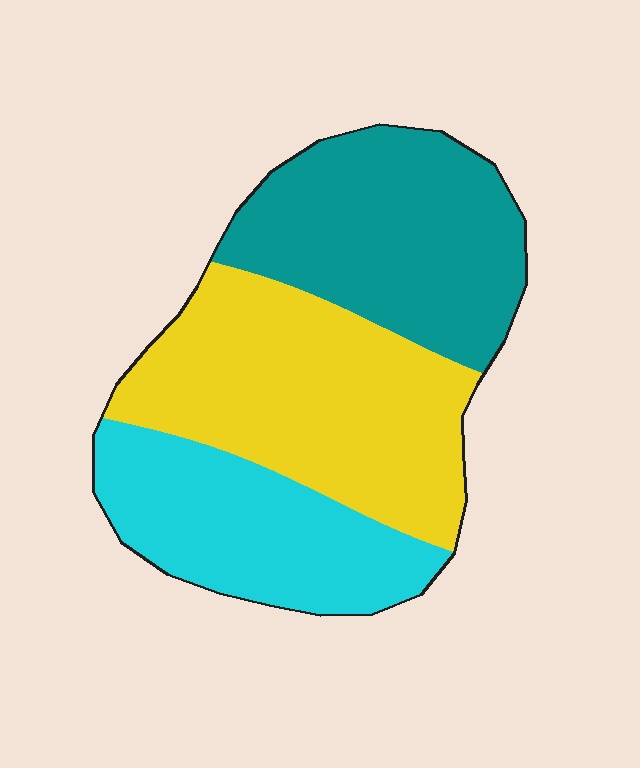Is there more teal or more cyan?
Teal.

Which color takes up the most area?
Yellow, at roughly 40%.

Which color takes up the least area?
Cyan, at roughly 25%.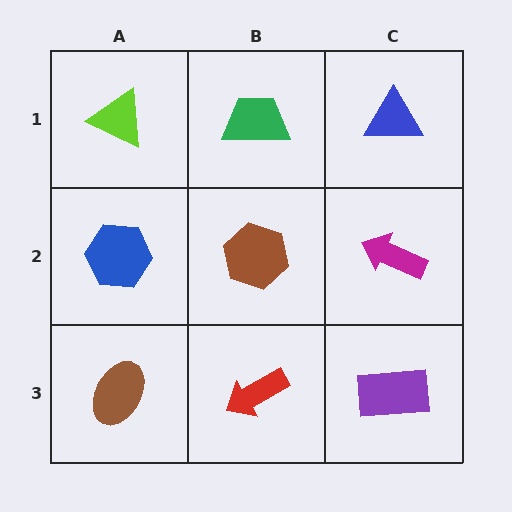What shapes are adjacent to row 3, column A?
A blue hexagon (row 2, column A), a red arrow (row 3, column B).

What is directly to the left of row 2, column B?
A blue hexagon.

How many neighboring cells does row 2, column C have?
3.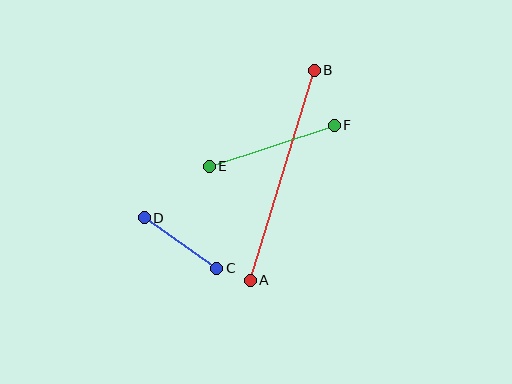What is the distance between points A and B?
The distance is approximately 219 pixels.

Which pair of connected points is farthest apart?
Points A and B are farthest apart.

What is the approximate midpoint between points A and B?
The midpoint is at approximately (282, 175) pixels.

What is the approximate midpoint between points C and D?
The midpoint is at approximately (181, 243) pixels.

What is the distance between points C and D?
The distance is approximately 89 pixels.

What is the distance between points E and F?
The distance is approximately 131 pixels.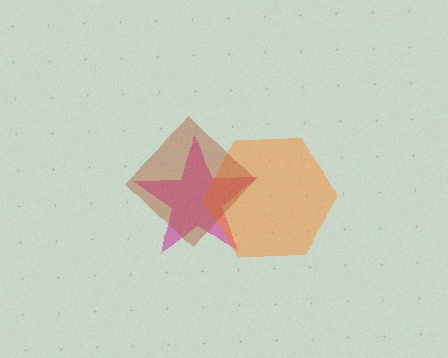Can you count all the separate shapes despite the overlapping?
Yes, there are 3 separate shapes.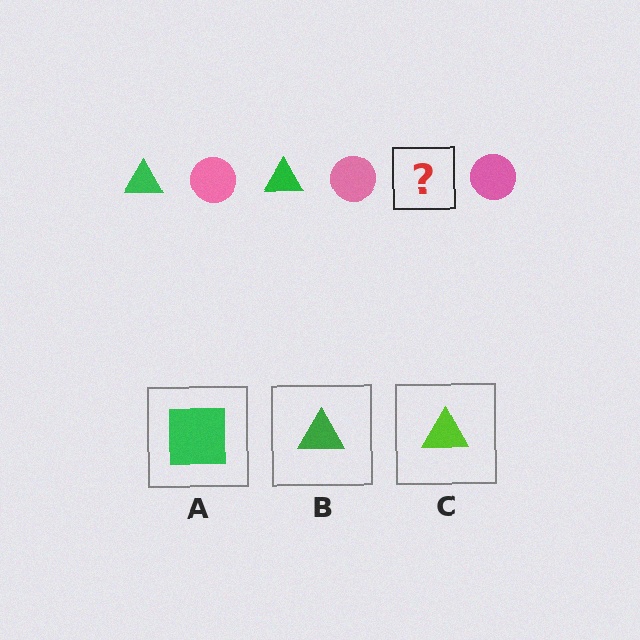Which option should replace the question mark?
Option B.